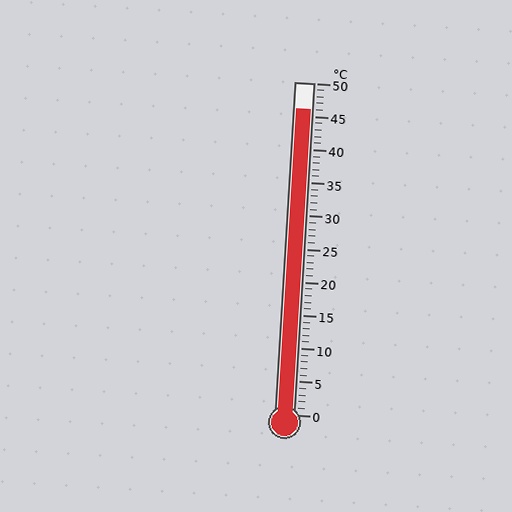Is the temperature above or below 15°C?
The temperature is above 15°C.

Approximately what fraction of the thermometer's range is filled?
The thermometer is filled to approximately 90% of its range.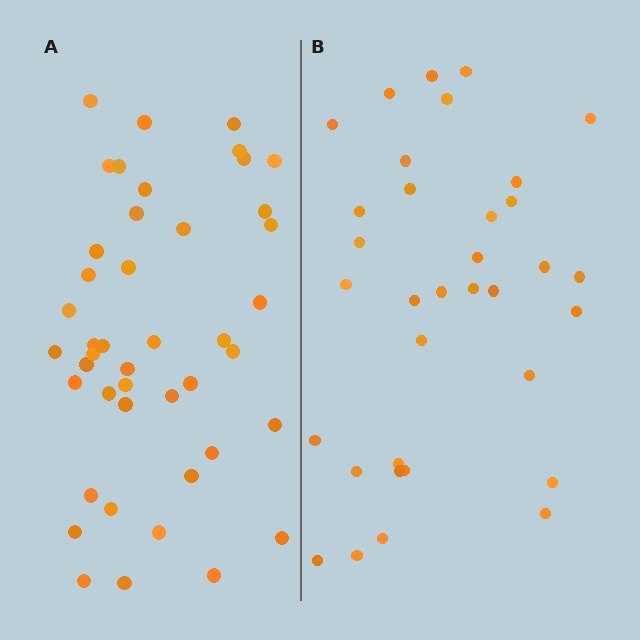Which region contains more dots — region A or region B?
Region A (the left region) has more dots.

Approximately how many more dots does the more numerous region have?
Region A has roughly 10 or so more dots than region B.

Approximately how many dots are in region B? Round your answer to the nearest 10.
About 30 dots. (The exact count is 34, which rounds to 30.)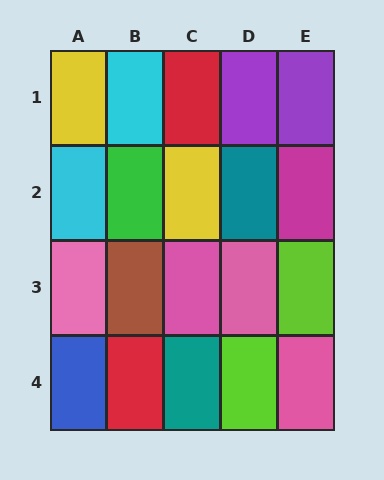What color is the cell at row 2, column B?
Green.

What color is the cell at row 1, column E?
Purple.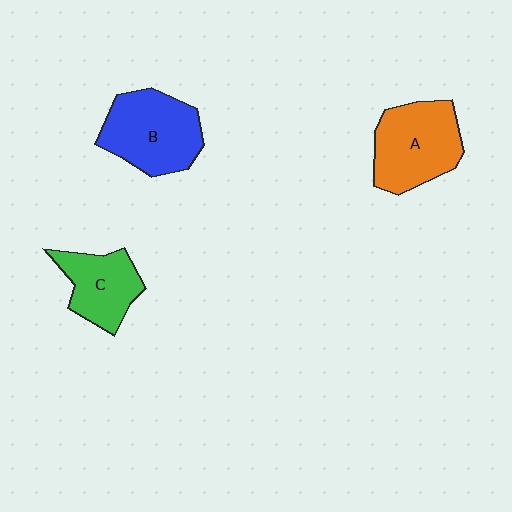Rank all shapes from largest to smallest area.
From largest to smallest: B (blue), A (orange), C (green).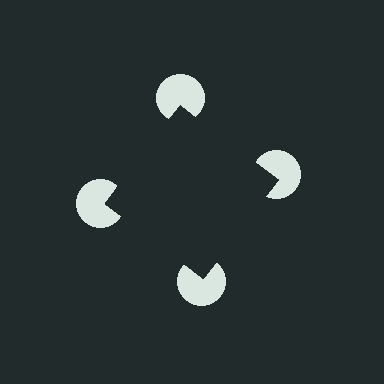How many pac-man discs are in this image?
There are 4 — one at each vertex of the illusory square.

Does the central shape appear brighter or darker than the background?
It typically appears slightly darker than the background, even though no actual brightness change is drawn.